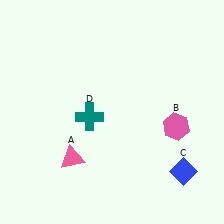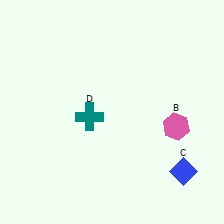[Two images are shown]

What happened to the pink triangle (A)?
The pink triangle (A) was removed in Image 2. It was in the bottom-left area of Image 1.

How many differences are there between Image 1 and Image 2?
There is 1 difference between the two images.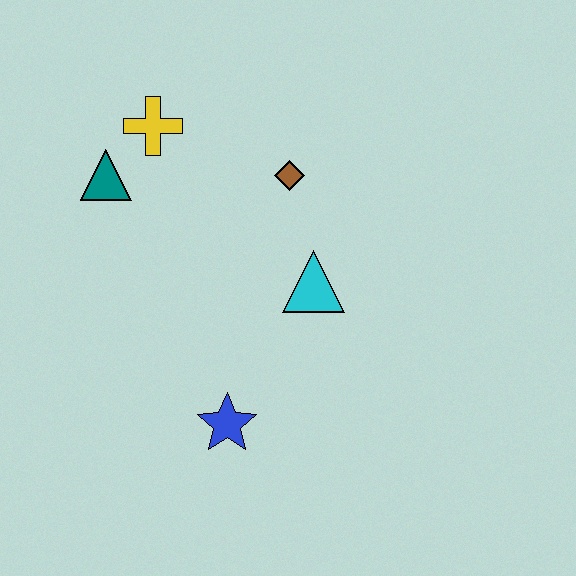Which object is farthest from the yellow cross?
The blue star is farthest from the yellow cross.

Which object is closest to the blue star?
The cyan triangle is closest to the blue star.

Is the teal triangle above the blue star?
Yes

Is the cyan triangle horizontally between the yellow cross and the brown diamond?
No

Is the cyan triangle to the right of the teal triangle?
Yes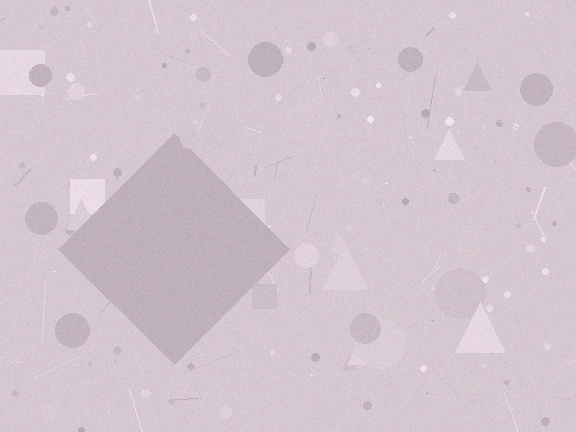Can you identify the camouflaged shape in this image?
The camouflaged shape is a diamond.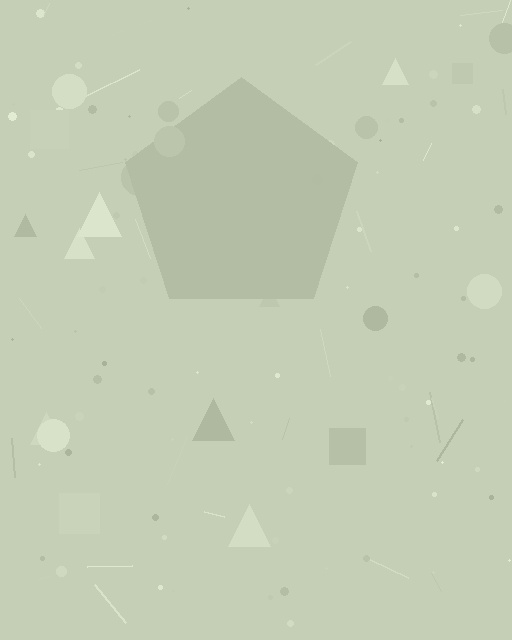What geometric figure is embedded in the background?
A pentagon is embedded in the background.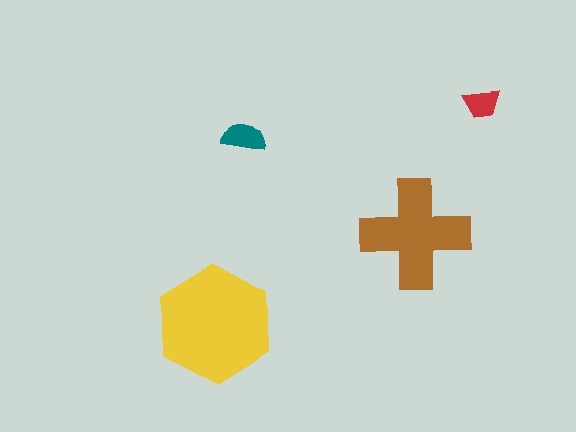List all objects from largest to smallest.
The yellow hexagon, the brown cross, the teal semicircle, the red trapezoid.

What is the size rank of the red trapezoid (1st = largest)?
4th.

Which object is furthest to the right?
The red trapezoid is rightmost.